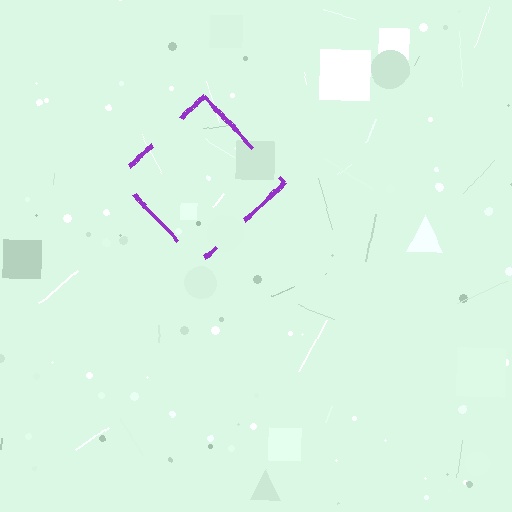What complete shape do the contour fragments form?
The contour fragments form a diamond.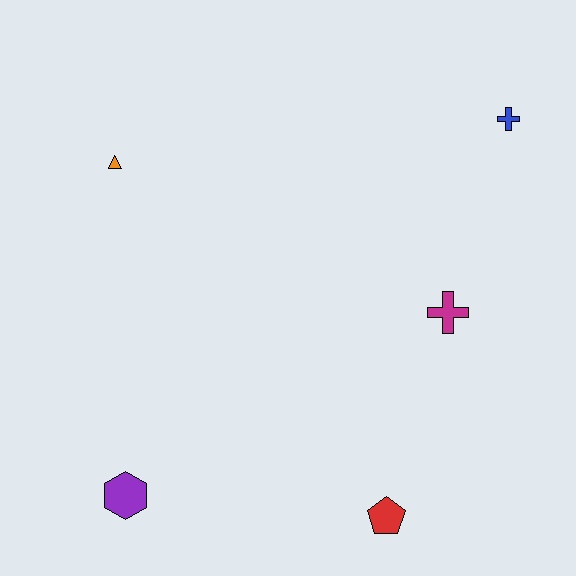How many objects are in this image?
There are 5 objects.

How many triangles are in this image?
There is 1 triangle.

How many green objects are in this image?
There are no green objects.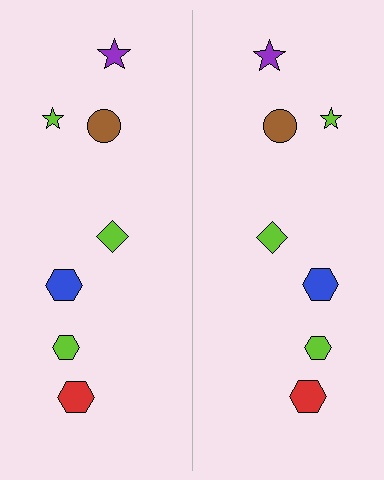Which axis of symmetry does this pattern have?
The pattern has a vertical axis of symmetry running through the center of the image.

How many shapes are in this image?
There are 14 shapes in this image.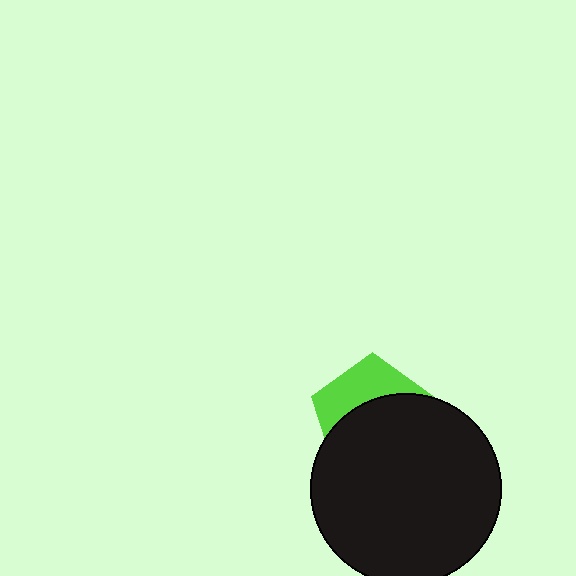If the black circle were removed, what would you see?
You would see the complete lime pentagon.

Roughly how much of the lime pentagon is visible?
A small part of it is visible (roughly 38%).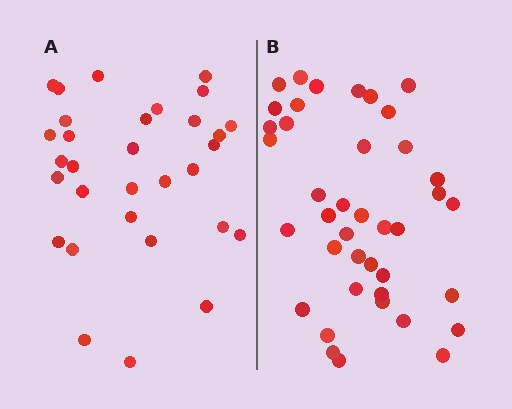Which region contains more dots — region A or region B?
Region B (the right region) has more dots.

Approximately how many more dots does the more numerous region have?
Region B has roughly 8 or so more dots than region A.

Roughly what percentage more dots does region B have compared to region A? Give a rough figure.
About 30% more.